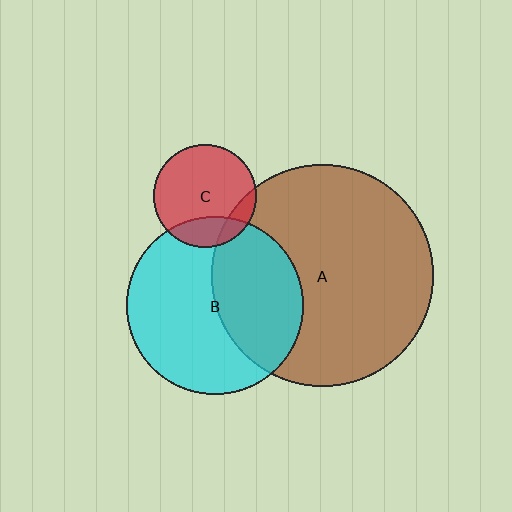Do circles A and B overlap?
Yes.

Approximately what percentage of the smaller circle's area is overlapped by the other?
Approximately 40%.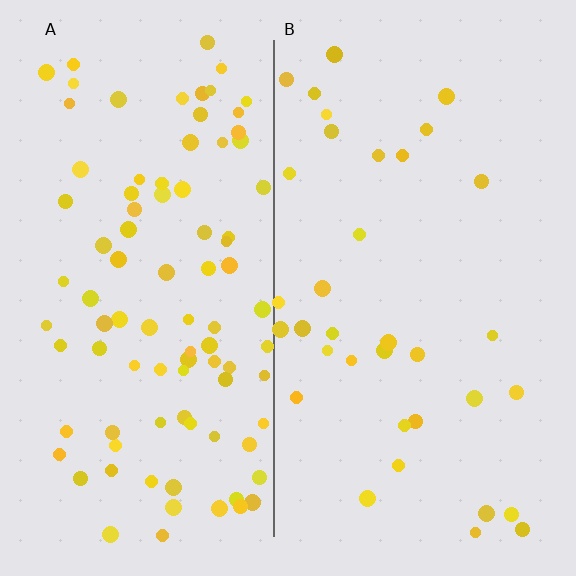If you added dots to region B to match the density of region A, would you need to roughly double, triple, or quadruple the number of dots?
Approximately triple.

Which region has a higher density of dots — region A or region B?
A (the left).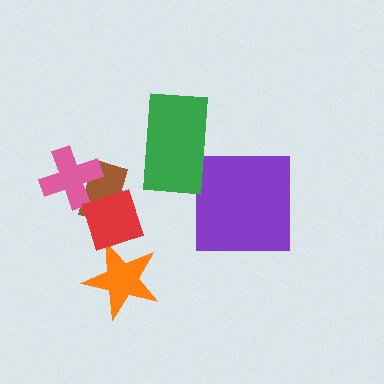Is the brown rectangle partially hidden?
Yes, it is partially covered by another shape.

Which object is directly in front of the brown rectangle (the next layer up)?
The pink cross is directly in front of the brown rectangle.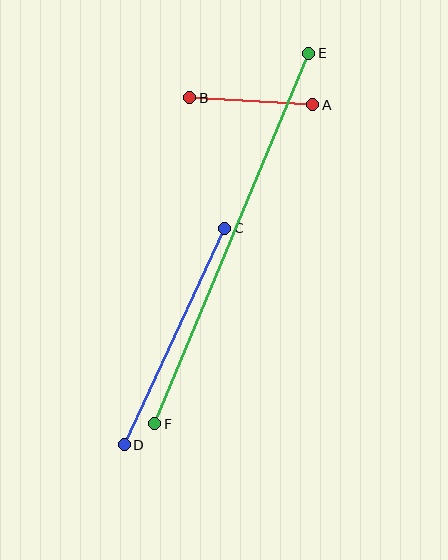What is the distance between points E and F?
The distance is approximately 401 pixels.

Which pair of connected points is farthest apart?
Points E and F are farthest apart.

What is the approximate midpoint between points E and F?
The midpoint is at approximately (232, 238) pixels.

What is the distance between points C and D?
The distance is approximately 239 pixels.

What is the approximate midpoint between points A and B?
The midpoint is at approximately (251, 101) pixels.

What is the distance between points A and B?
The distance is approximately 123 pixels.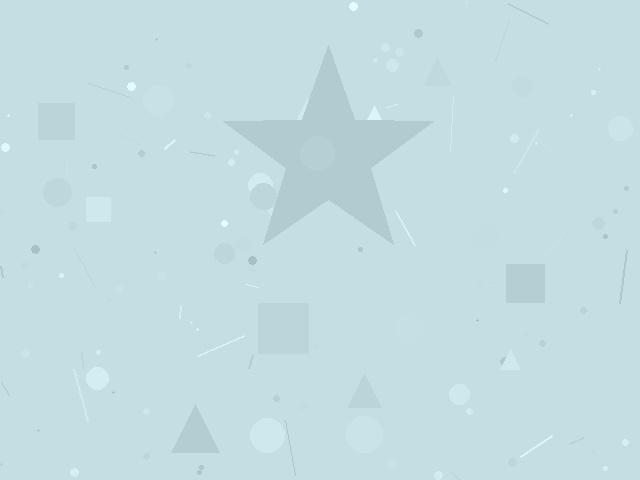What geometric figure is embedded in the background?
A star is embedded in the background.